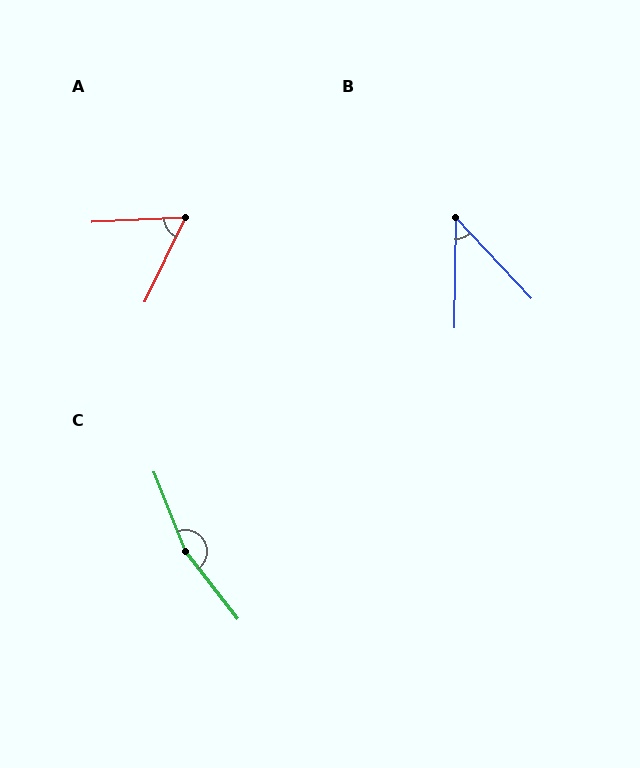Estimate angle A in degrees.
Approximately 62 degrees.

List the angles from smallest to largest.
B (44°), A (62°), C (164°).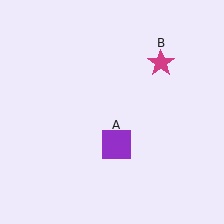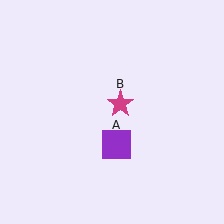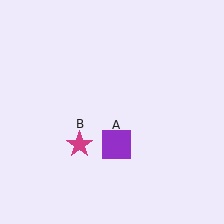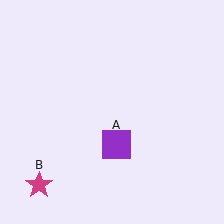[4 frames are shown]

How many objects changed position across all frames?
1 object changed position: magenta star (object B).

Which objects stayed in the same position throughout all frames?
Purple square (object A) remained stationary.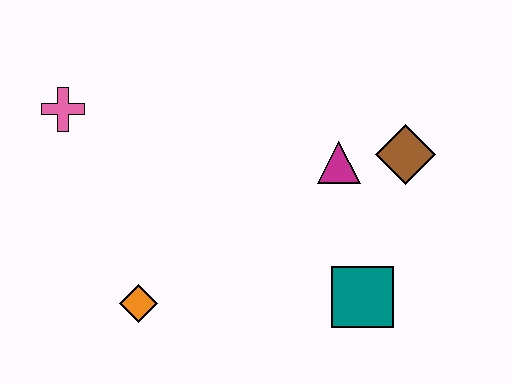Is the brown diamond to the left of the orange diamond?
No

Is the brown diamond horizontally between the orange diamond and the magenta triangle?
No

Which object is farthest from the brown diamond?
The pink cross is farthest from the brown diamond.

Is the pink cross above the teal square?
Yes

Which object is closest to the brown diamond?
The magenta triangle is closest to the brown diamond.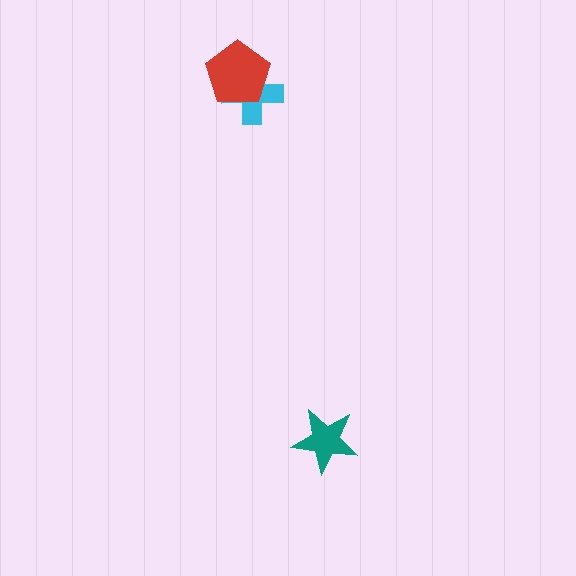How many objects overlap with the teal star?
0 objects overlap with the teal star.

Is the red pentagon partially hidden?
No, no other shape covers it.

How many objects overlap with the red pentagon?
1 object overlaps with the red pentagon.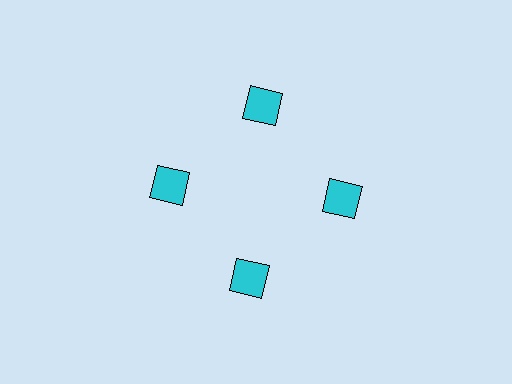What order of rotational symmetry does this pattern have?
This pattern has 4-fold rotational symmetry.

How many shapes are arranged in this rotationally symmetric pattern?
There are 4 shapes, arranged in 4 groups of 1.